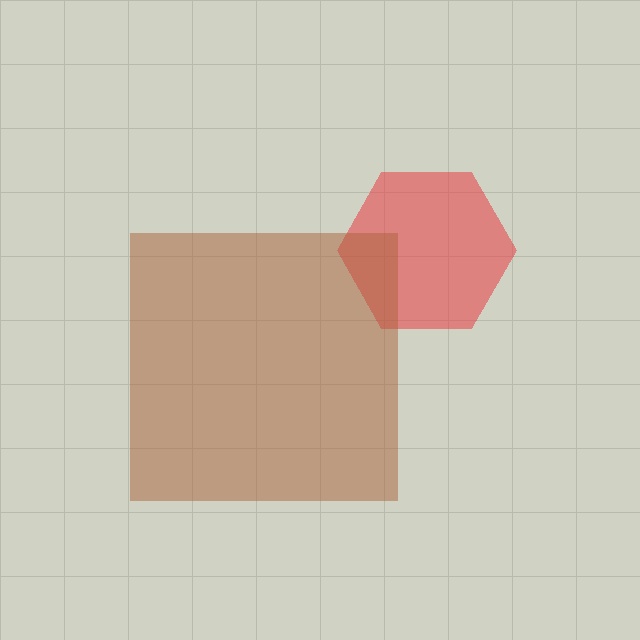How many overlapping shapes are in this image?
There are 2 overlapping shapes in the image.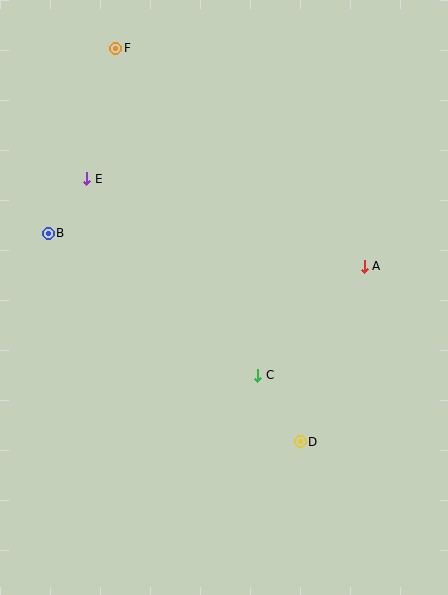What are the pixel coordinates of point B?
Point B is at (48, 233).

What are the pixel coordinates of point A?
Point A is at (364, 266).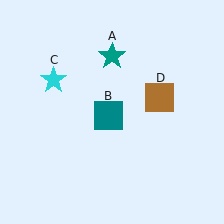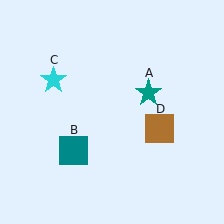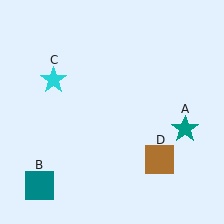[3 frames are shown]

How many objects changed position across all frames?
3 objects changed position: teal star (object A), teal square (object B), brown square (object D).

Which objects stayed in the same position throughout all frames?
Cyan star (object C) remained stationary.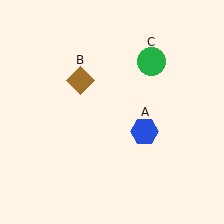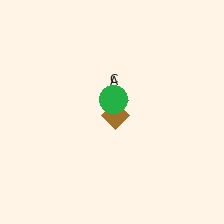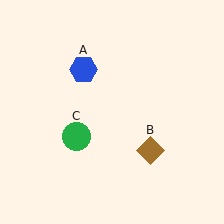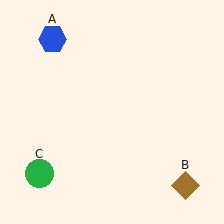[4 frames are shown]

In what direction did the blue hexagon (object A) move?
The blue hexagon (object A) moved up and to the left.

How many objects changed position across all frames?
3 objects changed position: blue hexagon (object A), brown diamond (object B), green circle (object C).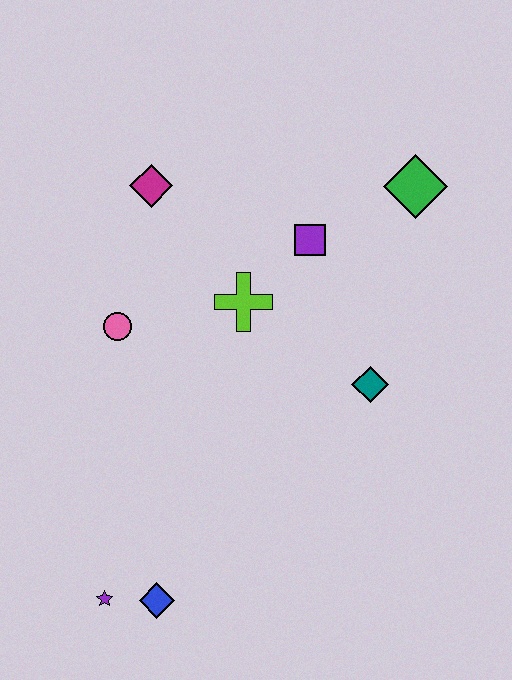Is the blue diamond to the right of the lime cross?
No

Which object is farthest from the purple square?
The purple star is farthest from the purple square.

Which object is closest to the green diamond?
The purple square is closest to the green diamond.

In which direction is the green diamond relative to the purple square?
The green diamond is to the right of the purple square.